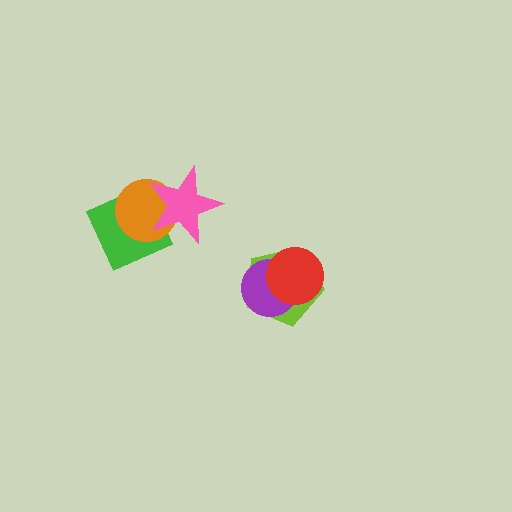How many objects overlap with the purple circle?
2 objects overlap with the purple circle.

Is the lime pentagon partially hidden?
Yes, it is partially covered by another shape.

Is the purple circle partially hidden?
Yes, it is partially covered by another shape.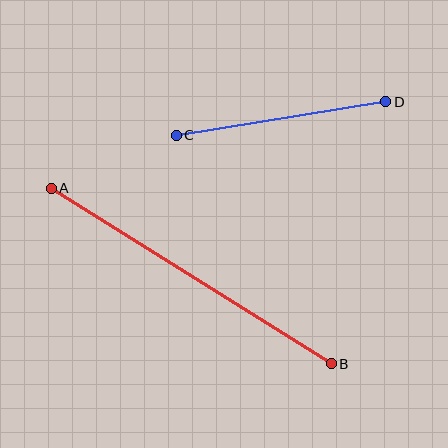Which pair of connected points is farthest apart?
Points A and B are farthest apart.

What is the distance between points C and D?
The distance is approximately 212 pixels.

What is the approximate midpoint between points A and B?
The midpoint is at approximately (191, 276) pixels.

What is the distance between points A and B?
The distance is approximately 330 pixels.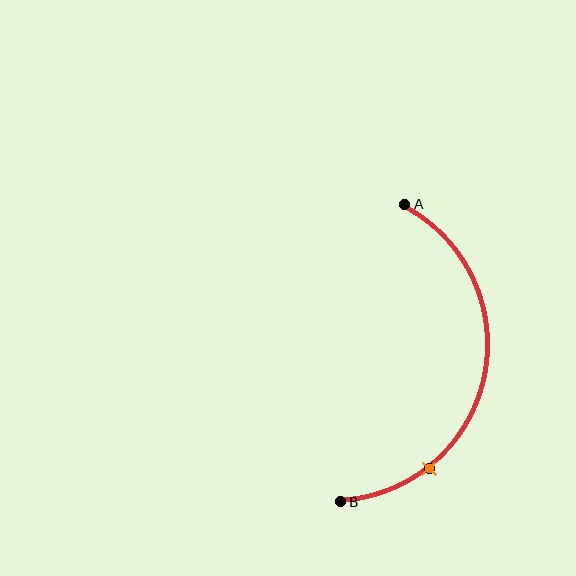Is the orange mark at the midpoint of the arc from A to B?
No. The orange mark lies on the arc but is closer to endpoint B. The arc midpoint would be at the point on the curve equidistant along the arc from both A and B.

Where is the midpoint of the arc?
The arc midpoint is the point on the curve farthest from the straight line joining A and B. It sits to the right of that line.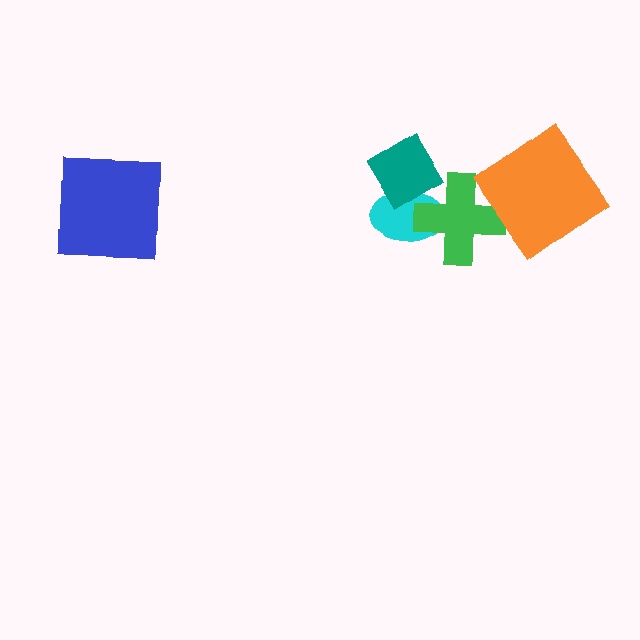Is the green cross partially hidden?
Yes, it is partially covered by another shape.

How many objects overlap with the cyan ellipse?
2 objects overlap with the cyan ellipse.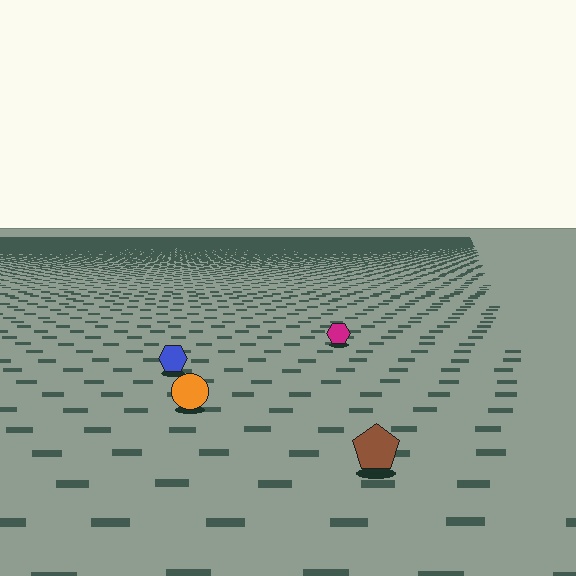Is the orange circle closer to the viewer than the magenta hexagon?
Yes. The orange circle is closer — you can tell from the texture gradient: the ground texture is coarser near it.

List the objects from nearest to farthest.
From nearest to farthest: the brown pentagon, the orange circle, the blue hexagon, the magenta hexagon.